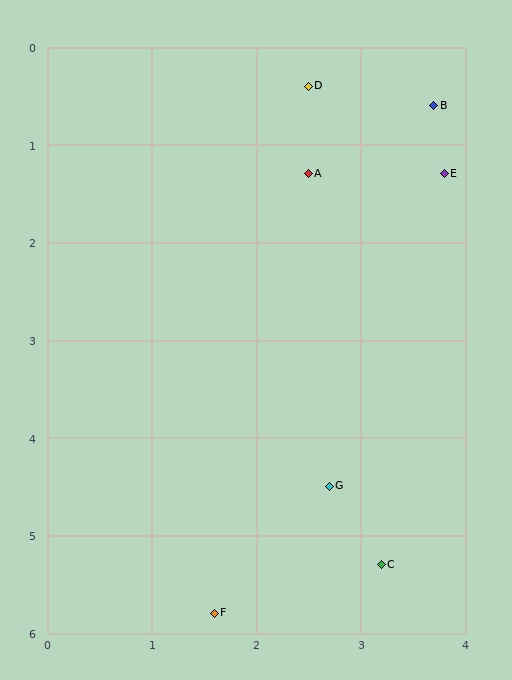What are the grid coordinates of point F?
Point F is at approximately (1.6, 5.8).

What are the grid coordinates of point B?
Point B is at approximately (3.7, 0.6).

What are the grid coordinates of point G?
Point G is at approximately (2.7, 4.5).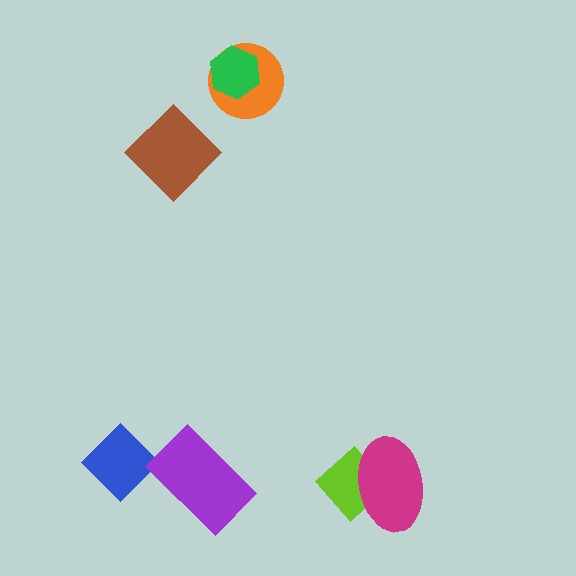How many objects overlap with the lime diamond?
1 object overlaps with the lime diamond.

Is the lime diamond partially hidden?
Yes, it is partially covered by another shape.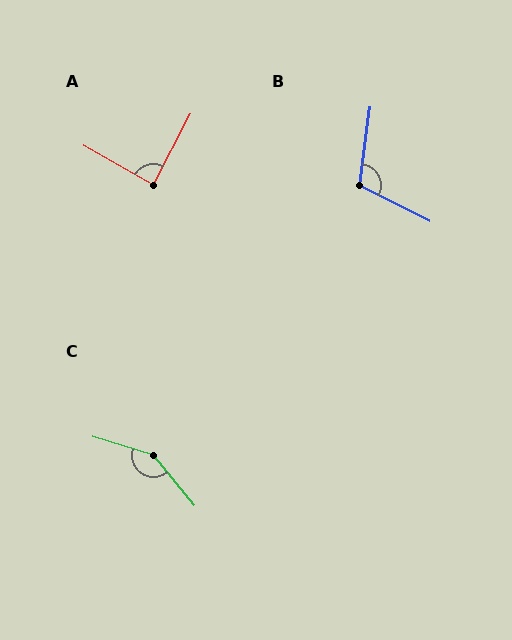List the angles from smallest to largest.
A (88°), B (109°), C (147°).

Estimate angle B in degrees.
Approximately 109 degrees.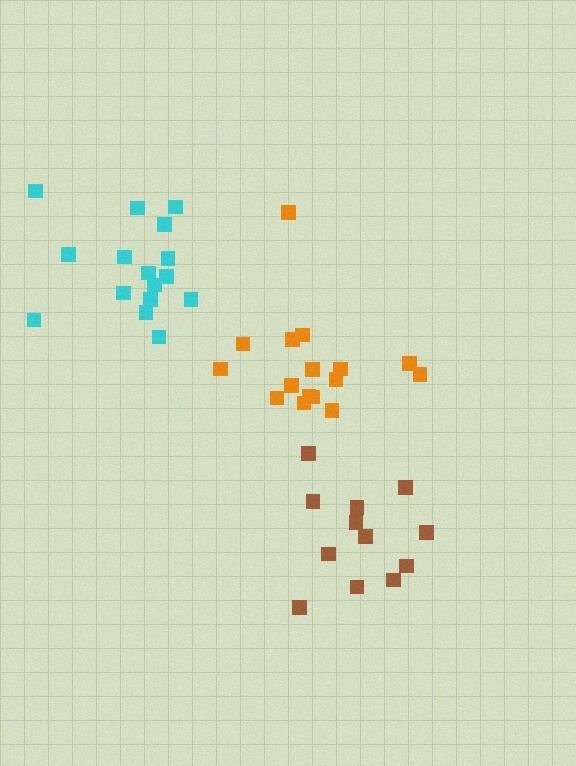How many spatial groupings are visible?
There are 3 spatial groupings.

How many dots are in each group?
Group 1: 16 dots, Group 2: 12 dots, Group 3: 16 dots (44 total).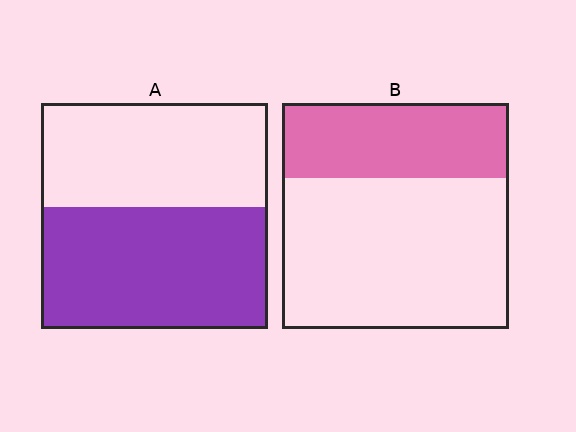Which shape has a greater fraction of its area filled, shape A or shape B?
Shape A.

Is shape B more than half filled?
No.